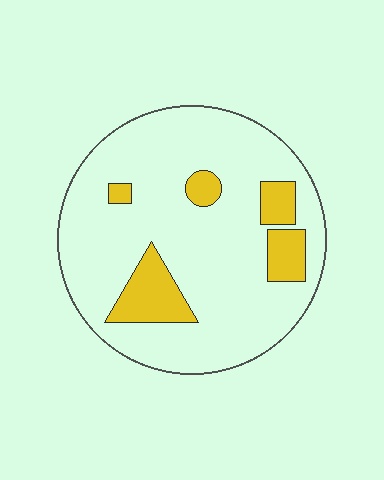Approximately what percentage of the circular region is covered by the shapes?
Approximately 15%.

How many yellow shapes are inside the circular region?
5.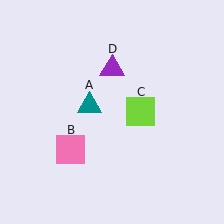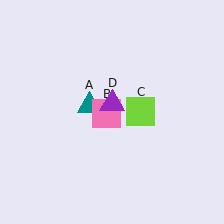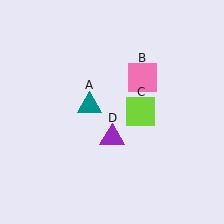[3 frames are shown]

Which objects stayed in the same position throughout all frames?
Teal triangle (object A) and lime square (object C) remained stationary.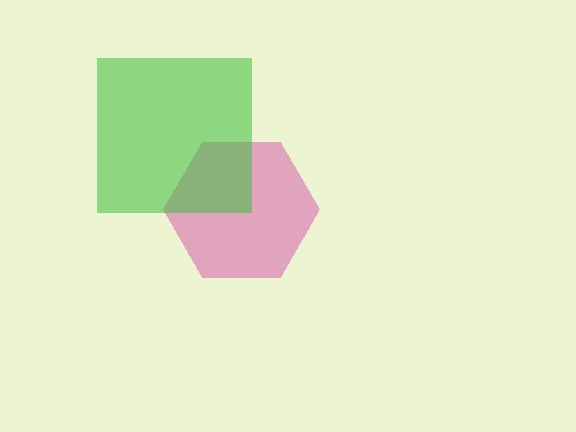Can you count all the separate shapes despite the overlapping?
Yes, there are 2 separate shapes.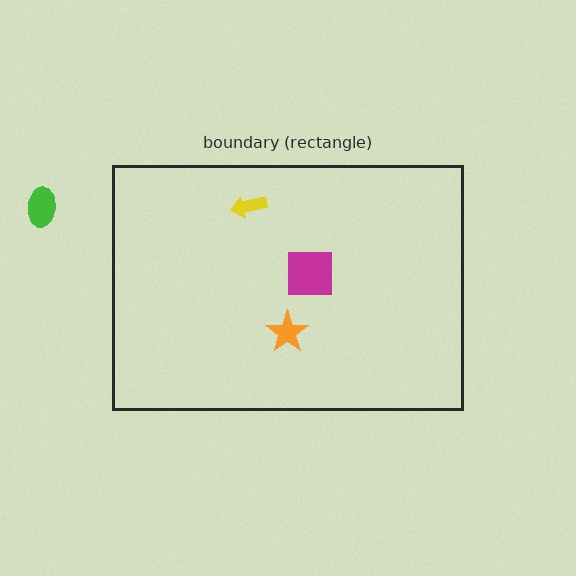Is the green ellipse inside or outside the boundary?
Outside.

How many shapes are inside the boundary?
3 inside, 1 outside.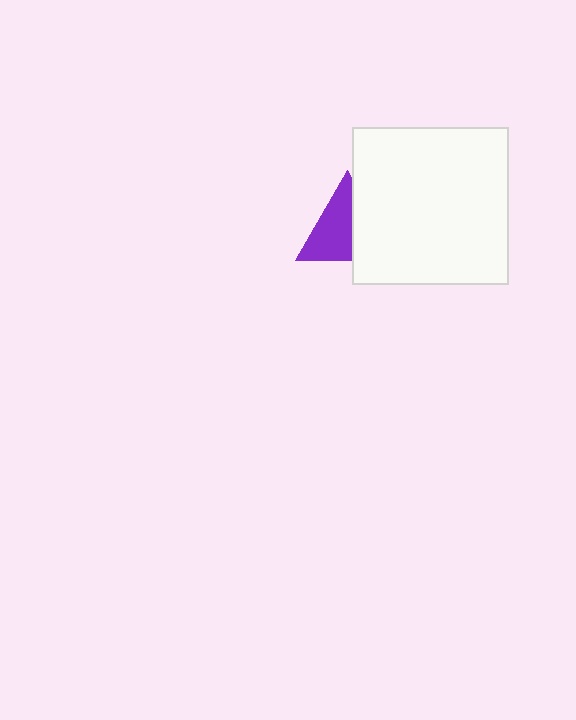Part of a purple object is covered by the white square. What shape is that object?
It is a triangle.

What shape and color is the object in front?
The object in front is a white square.